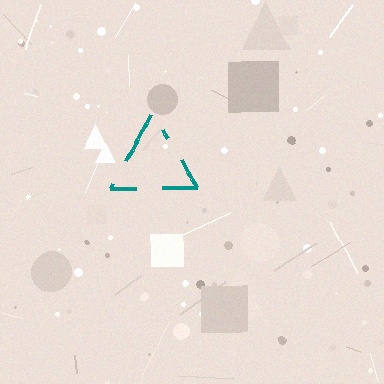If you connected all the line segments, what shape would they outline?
They would outline a triangle.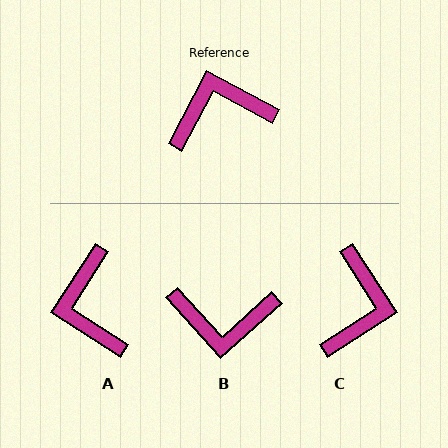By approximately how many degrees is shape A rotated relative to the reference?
Approximately 85 degrees counter-clockwise.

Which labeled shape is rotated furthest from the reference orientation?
B, about 160 degrees away.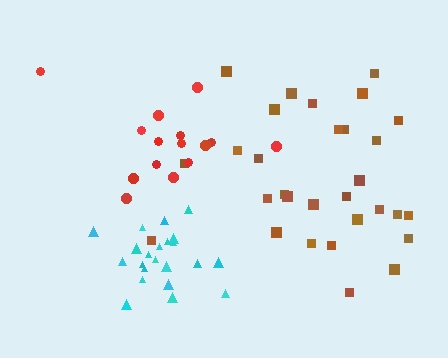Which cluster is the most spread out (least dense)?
Brown.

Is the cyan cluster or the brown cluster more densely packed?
Cyan.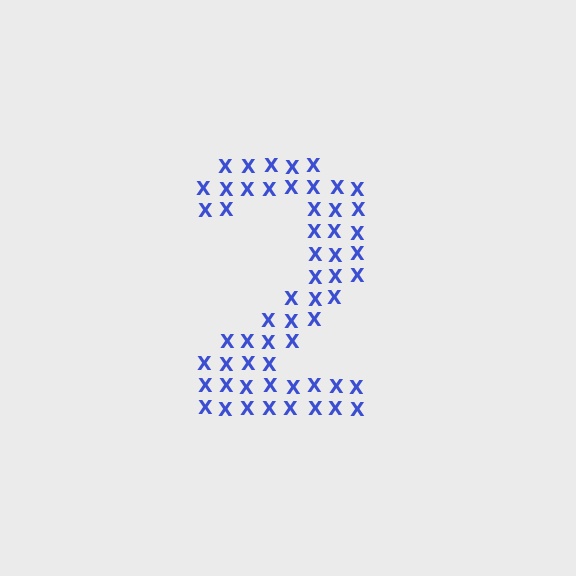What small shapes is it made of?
It is made of small letter X's.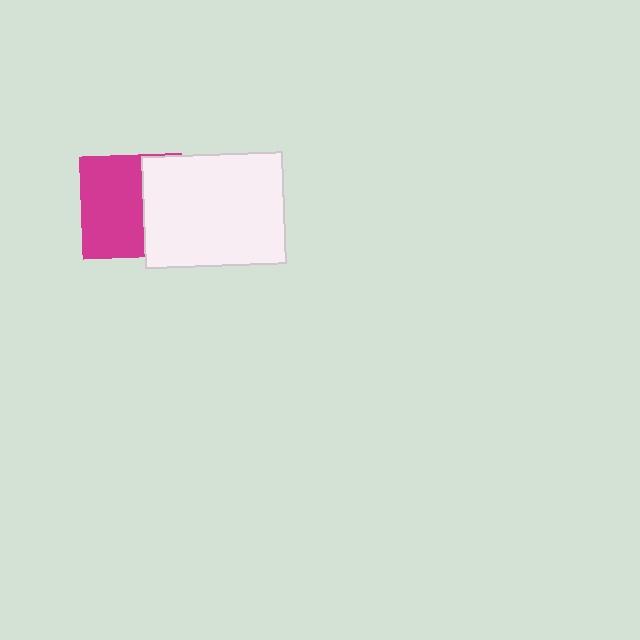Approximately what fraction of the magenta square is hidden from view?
Roughly 38% of the magenta square is hidden behind the white rectangle.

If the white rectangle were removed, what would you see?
You would see the complete magenta square.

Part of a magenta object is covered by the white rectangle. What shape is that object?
It is a square.